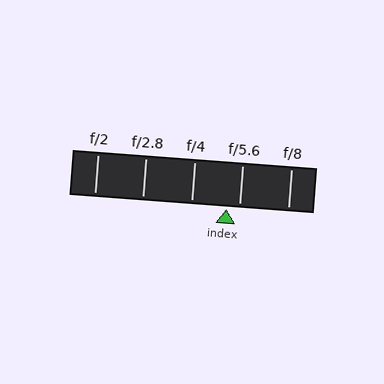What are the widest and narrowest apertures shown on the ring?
The widest aperture shown is f/2 and the narrowest is f/8.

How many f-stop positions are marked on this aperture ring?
There are 5 f-stop positions marked.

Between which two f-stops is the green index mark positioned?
The index mark is between f/4 and f/5.6.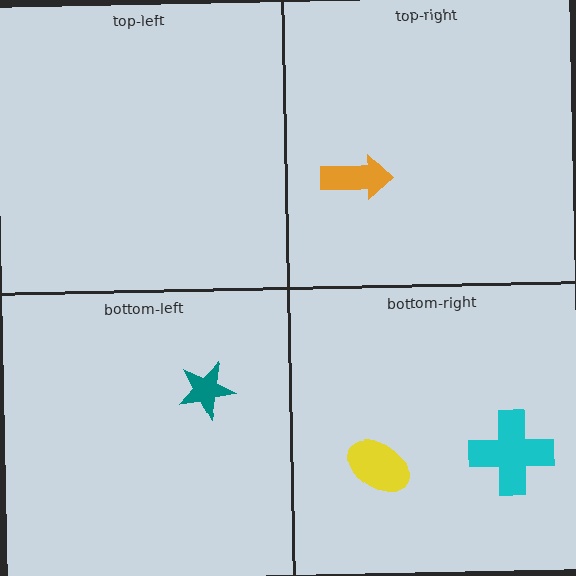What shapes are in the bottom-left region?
The teal star.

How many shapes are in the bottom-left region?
1.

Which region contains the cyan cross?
The bottom-right region.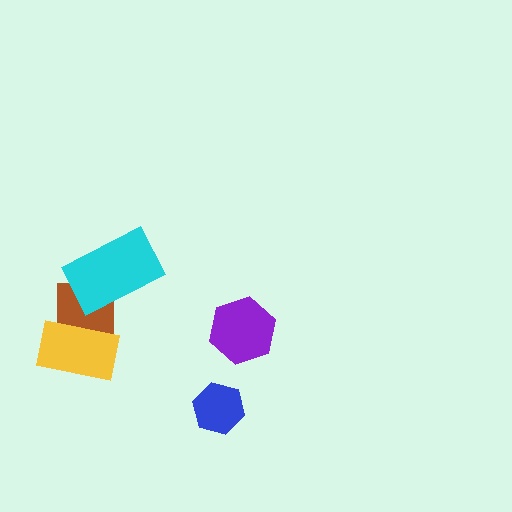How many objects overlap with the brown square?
2 objects overlap with the brown square.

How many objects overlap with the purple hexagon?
0 objects overlap with the purple hexagon.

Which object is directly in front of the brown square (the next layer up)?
The cyan rectangle is directly in front of the brown square.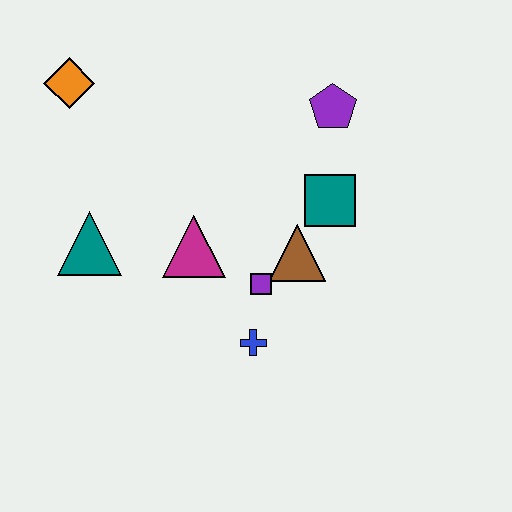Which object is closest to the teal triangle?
The magenta triangle is closest to the teal triangle.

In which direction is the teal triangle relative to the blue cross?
The teal triangle is to the left of the blue cross.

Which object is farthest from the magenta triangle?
The orange diamond is farthest from the magenta triangle.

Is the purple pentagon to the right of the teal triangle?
Yes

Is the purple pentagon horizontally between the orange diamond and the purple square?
No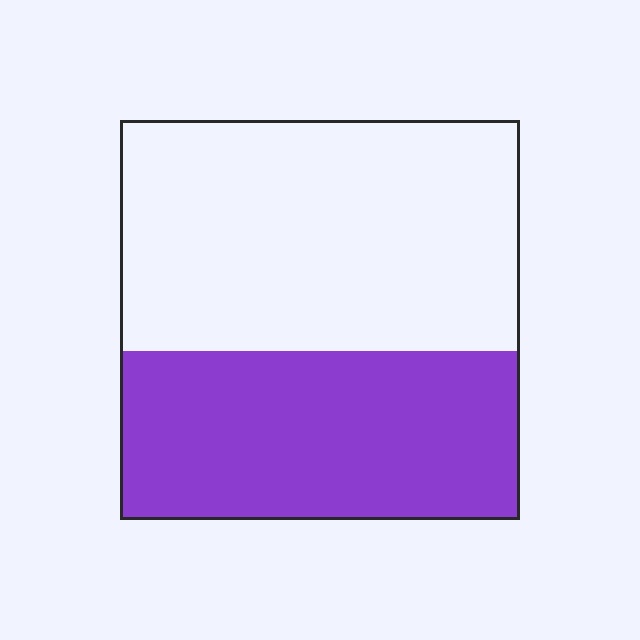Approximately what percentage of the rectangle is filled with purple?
Approximately 40%.